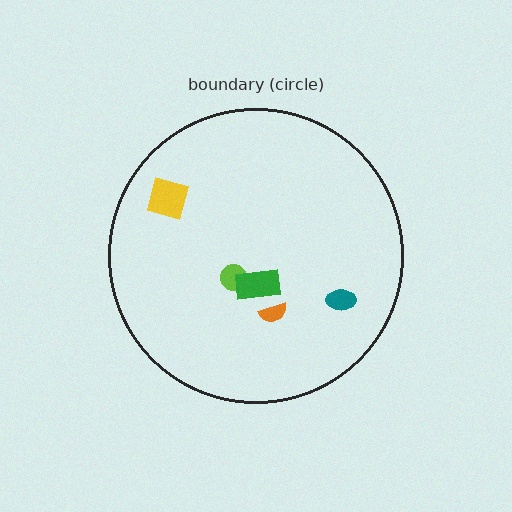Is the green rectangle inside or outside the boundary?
Inside.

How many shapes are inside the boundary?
5 inside, 0 outside.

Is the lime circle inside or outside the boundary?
Inside.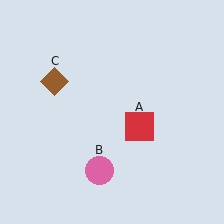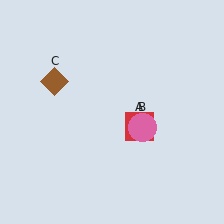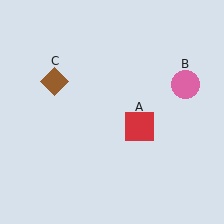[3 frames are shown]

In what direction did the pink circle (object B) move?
The pink circle (object B) moved up and to the right.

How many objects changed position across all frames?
1 object changed position: pink circle (object B).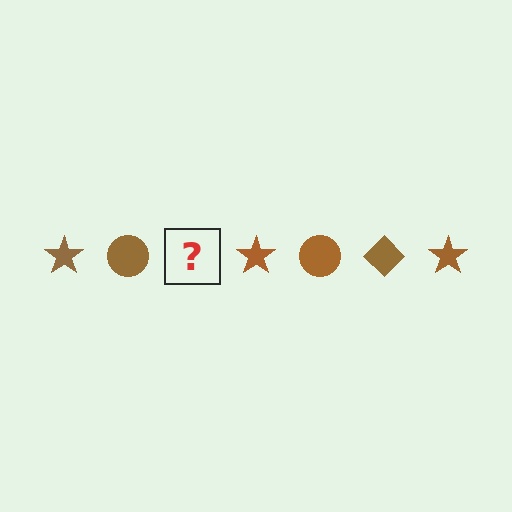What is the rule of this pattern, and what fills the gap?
The rule is that the pattern cycles through star, circle, diamond shapes in brown. The gap should be filled with a brown diamond.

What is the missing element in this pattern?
The missing element is a brown diamond.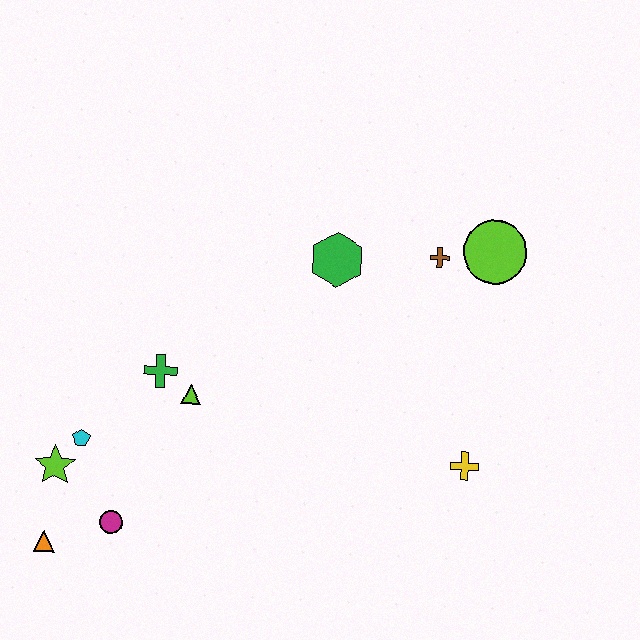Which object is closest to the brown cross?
The lime circle is closest to the brown cross.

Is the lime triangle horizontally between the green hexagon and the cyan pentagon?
Yes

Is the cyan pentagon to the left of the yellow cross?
Yes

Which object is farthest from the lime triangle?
The lime circle is farthest from the lime triangle.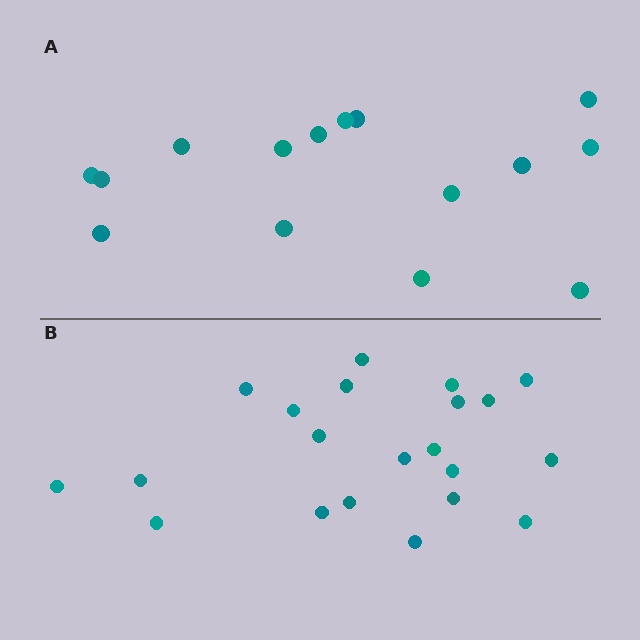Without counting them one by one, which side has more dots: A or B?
Region B (the bottom region) has more dots.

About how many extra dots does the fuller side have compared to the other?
Region B has about 6 more dots than region A.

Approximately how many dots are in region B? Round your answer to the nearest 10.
About 20 dots. (The exact count is 21, which rounds to 20.)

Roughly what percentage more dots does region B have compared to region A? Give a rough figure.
About 40% more.